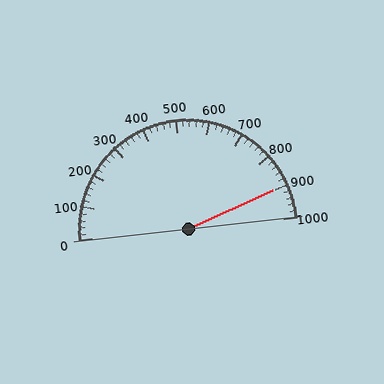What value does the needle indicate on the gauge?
The needle indicates approximately 900.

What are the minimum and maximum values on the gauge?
The gauge ranges from 0 to 1000.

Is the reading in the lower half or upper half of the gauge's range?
The reading is in the upper half of the range (0 to 1000).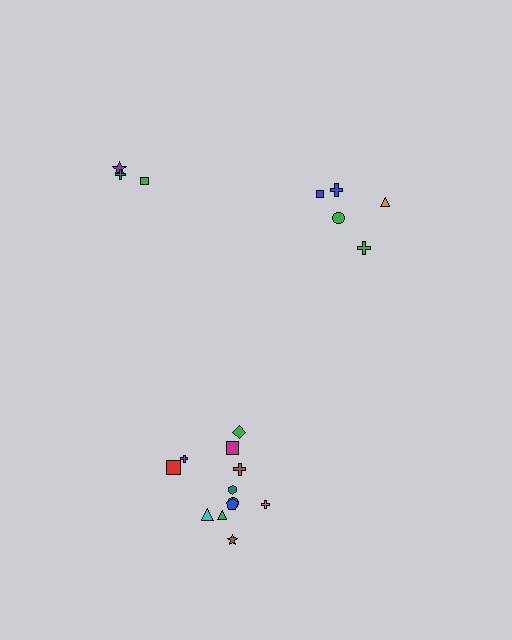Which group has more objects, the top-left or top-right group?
The top-right group.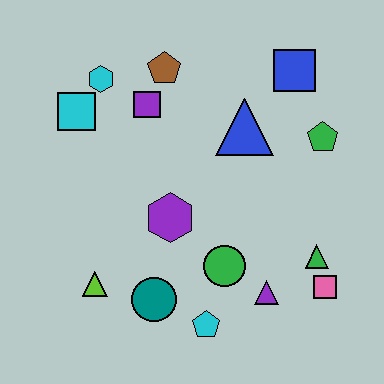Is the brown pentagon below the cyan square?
No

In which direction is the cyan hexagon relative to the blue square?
The cyan hexagon is to the left of the blue square.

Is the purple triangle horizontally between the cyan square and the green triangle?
Yes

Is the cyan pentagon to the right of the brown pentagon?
Yes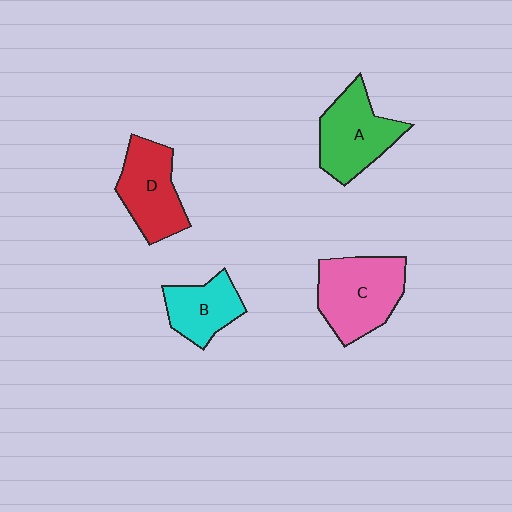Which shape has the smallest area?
Shape B (cyan).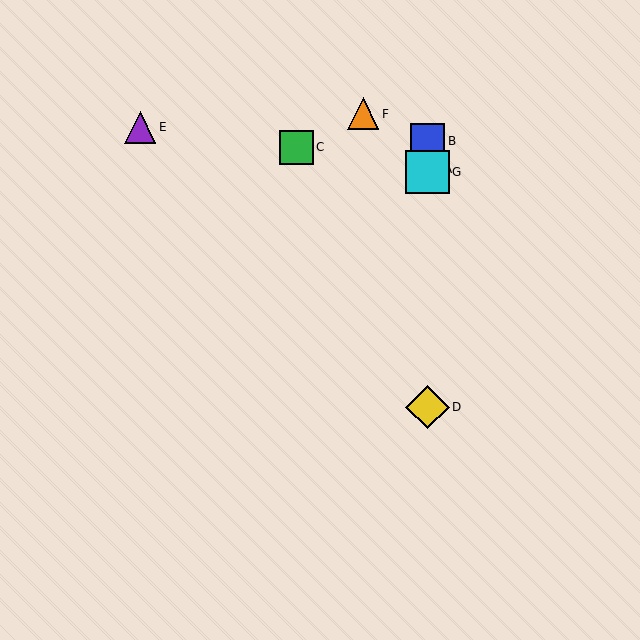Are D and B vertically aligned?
Yes, both are at x≈428.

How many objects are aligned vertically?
4 objects (A, B, D, G) are aligned vertically.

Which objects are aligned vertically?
Objects A, B, D, G are aligned vertically.